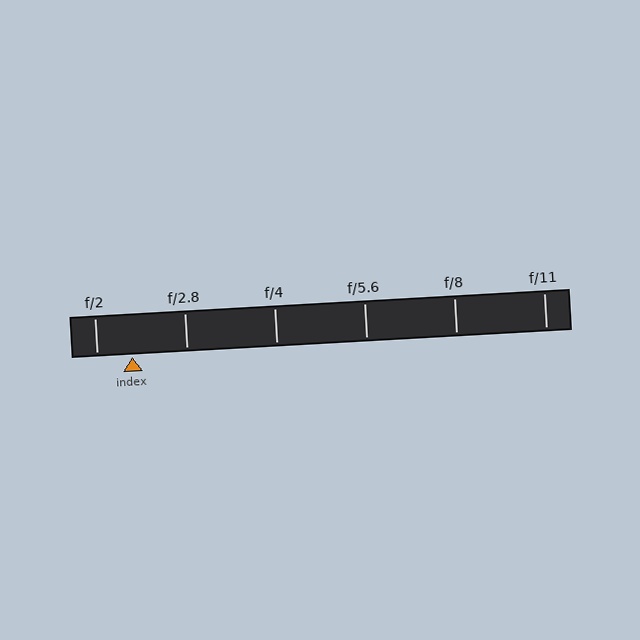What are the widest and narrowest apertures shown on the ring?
The widest aperture shown is f/2 and the narrowest is f/11.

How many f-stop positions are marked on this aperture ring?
There are 6 f-stop positions marked.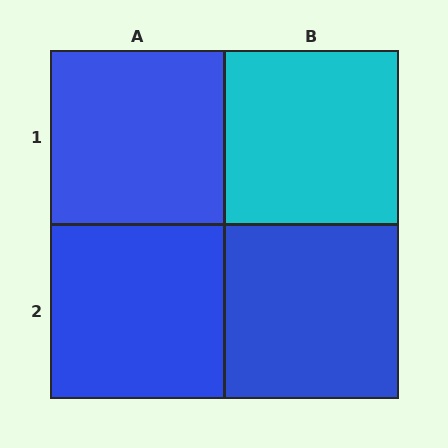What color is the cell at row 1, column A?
Blue.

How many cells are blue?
3 cells are blue.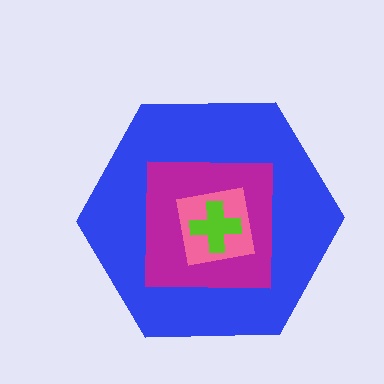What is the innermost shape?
The lime cross.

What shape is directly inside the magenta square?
The pink square.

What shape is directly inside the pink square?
The lime cross.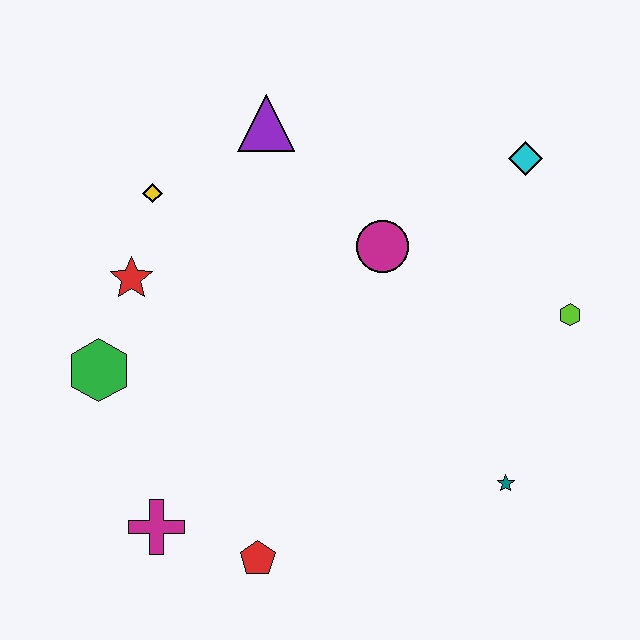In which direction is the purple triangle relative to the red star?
The purple triangle is above the red star.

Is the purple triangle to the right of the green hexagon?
Yes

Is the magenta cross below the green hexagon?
Yes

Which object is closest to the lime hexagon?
The cyan diamond is closest to the lime hexagon.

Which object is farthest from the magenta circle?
The magenta cross is farthest from the magenta circle.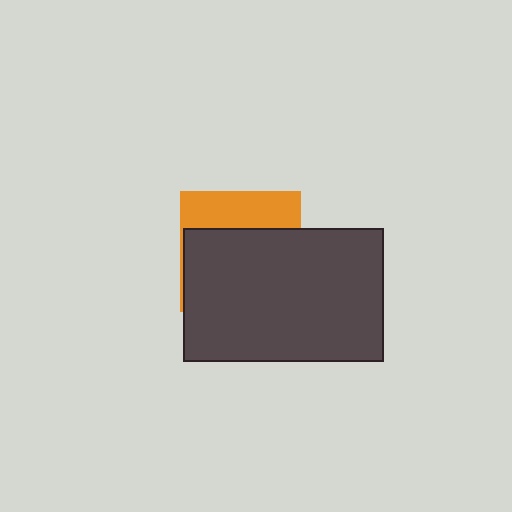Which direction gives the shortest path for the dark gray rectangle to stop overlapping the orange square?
Moving down gives the shortest separation.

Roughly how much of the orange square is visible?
A small part of it is visible (roughly 32%).